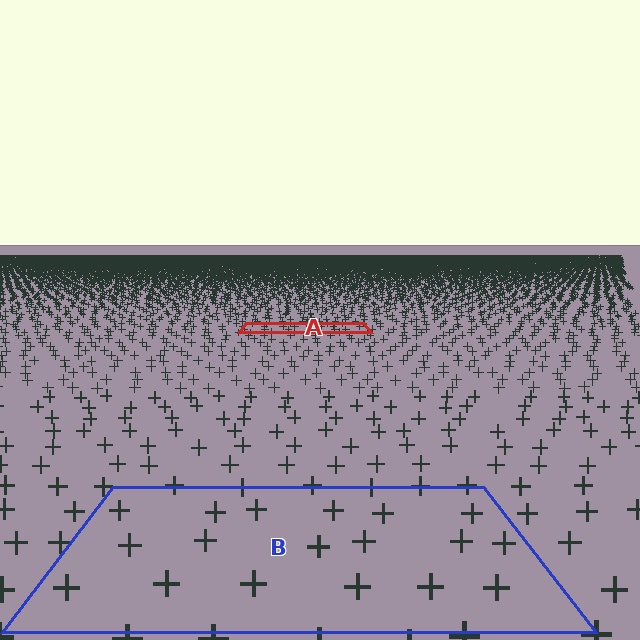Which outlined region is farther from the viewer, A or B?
Region A is farther from the viewer — the texture elements inside it appear smaller and more densely packed.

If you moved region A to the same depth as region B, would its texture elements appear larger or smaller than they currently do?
They would appear larger. At a closer depth, the same texture elements are projected at a bigger on-screen size.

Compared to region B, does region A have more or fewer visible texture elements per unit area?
Region A has more texture elements per unit area — they are packed more densely because it is farther away.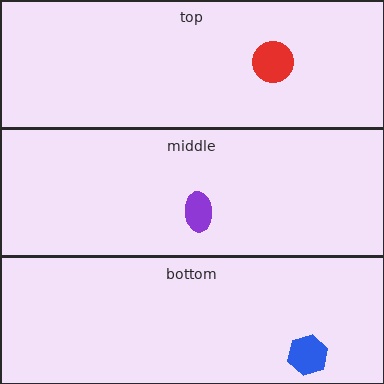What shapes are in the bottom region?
The blue hexagon.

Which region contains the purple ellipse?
The middle region.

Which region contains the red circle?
The top region.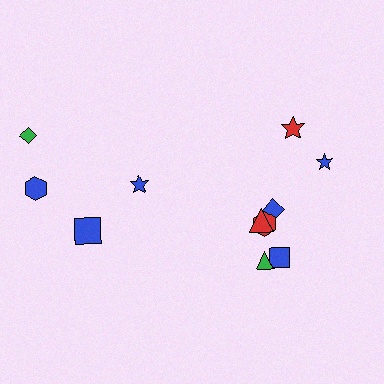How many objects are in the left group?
There are 4 objects.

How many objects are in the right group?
There are 7 objects.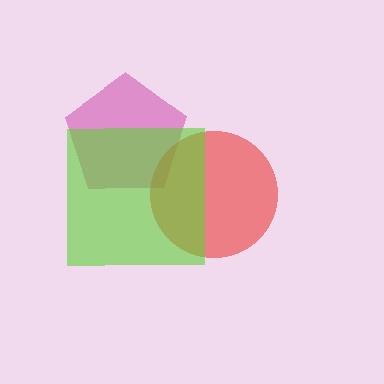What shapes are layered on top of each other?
The layered shapes are: a magenta pentagon, a red circle, a lime square.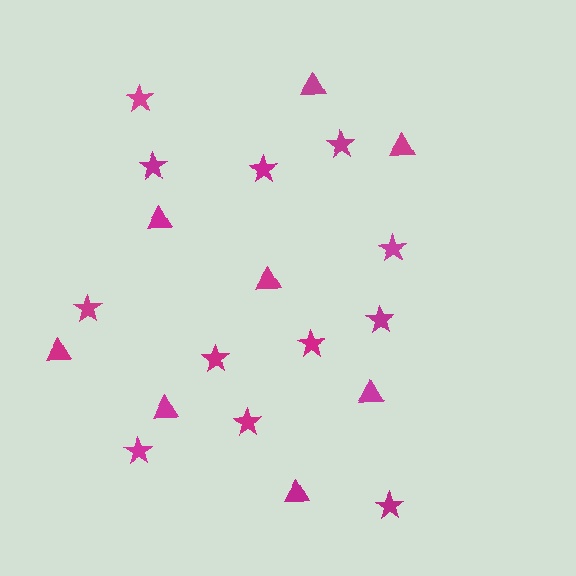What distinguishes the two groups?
There are 2 groups: one group of triangles (8) and one group of stars (12).